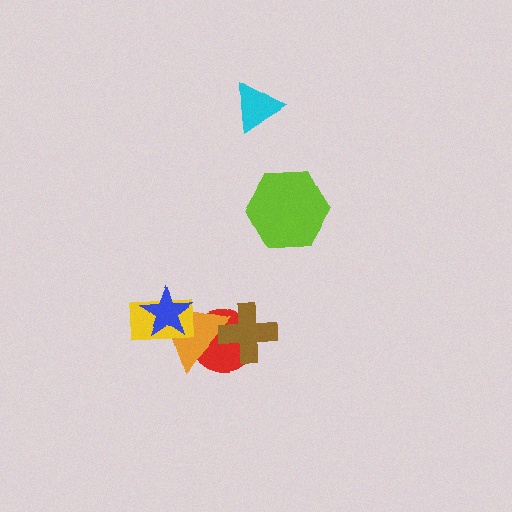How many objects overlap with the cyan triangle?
0 objects overlap with the cyan triangle.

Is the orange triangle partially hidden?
Yes, it is partially covered by another shape.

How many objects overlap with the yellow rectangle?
2 objects overlap with the yellow rectangle.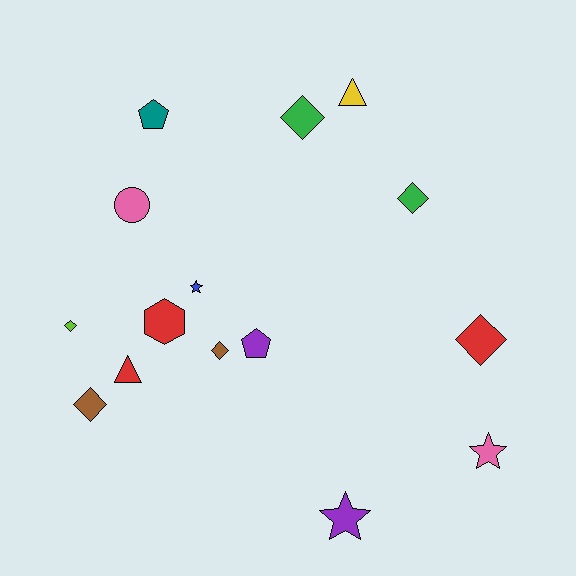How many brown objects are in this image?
There are 2 brown objects.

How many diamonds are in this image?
There are 6 diamonds.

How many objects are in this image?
There are 15 objects.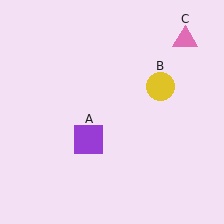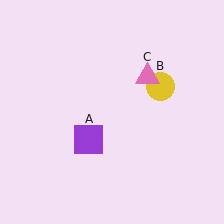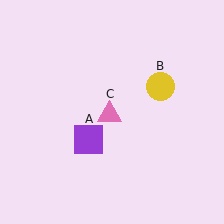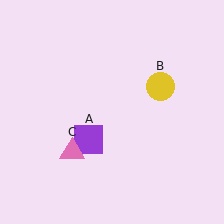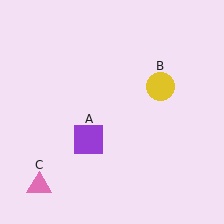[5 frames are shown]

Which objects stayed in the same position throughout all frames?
Purple square (object A) and yellow circle (object B) remained stationary.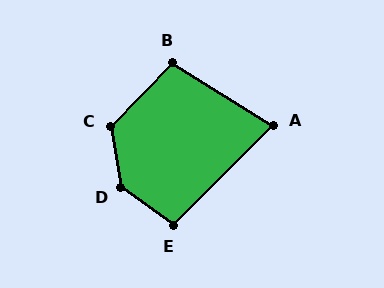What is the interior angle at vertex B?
Approximately 102 degrees (obtuse).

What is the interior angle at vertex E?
Approximately 99 degrees (obtuse).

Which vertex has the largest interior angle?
D, at approximately 135 degrees.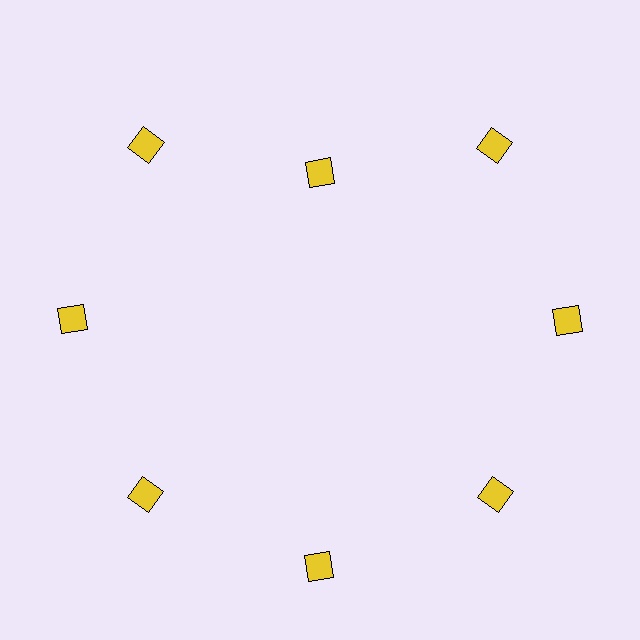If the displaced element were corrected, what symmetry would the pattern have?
It would have 8-fold rotational symmetry — the pattern would map onto itself every 45 degrees.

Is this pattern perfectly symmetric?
No. The 8 yellow diamonds are arranged in a ring, but one element near the 12 o'clock position is pulled inward toward the center, breaking the 8-fold rotational symmetry.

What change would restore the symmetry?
The symmetry would be restored by moving it outward, back onto the ring so that all 8 diamonds sit at equal angles and equal distance from the center.